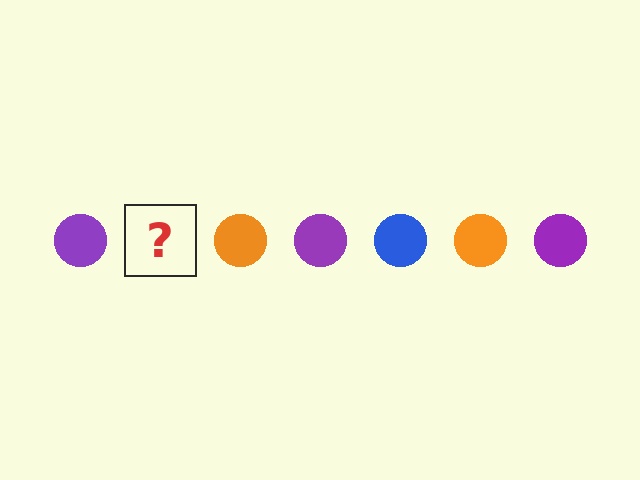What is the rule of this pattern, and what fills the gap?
The rule is that the pattern cycles through purple, blue, orange circles. The gap should be filled with a blue circle.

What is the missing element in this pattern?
The missing element is a blue circle.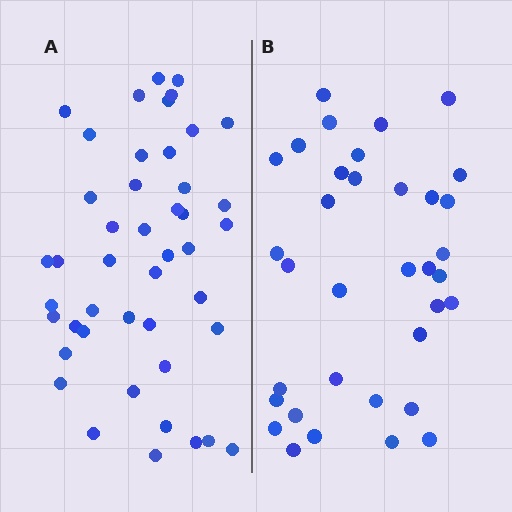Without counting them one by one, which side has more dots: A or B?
Region A (the left region) has more dots.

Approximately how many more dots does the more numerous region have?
Region A has roughly 10 or so more dots than region B.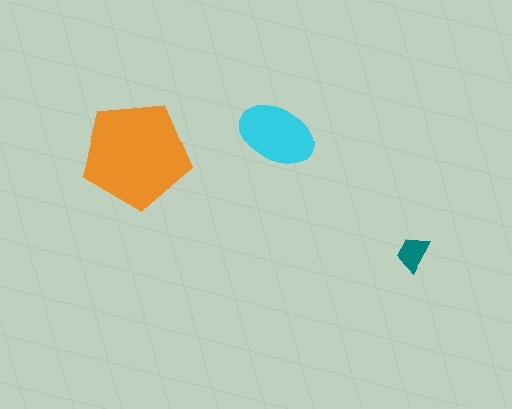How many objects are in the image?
There are 3 objects in the image.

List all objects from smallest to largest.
The teal trapezoid, the cyan ellipse, the orange pentagon.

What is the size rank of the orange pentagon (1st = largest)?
1st.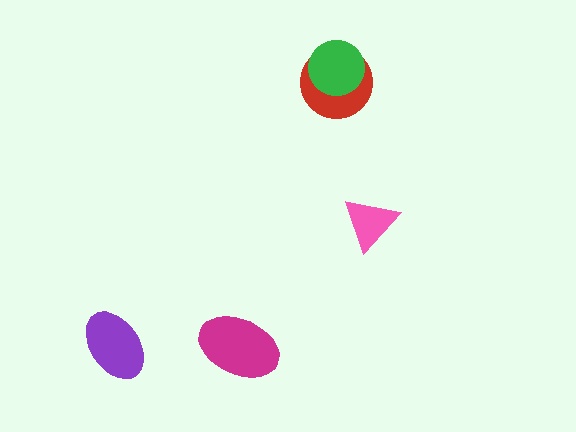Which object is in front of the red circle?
The green circle is in front of the red circle.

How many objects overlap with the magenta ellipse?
0 objects overlap with the magenta ellipse.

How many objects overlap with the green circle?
1 object overlaps with the green circle.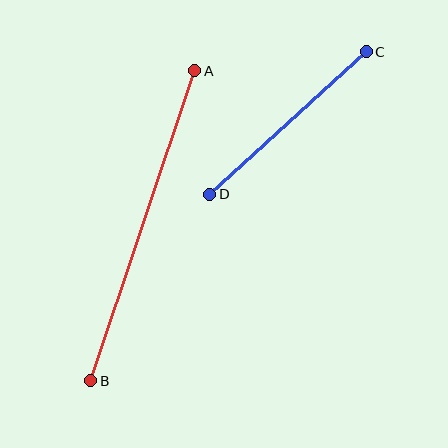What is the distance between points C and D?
The distance is approximately 212 pixels.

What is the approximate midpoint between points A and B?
The midpoint is at approximately (143, 226) pixels.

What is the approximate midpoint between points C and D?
The midpoint is at approximately (288, 123) pixels.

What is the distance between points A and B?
The distance is approximately 327 pixels.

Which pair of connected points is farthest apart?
Points A and B are farthest apart.